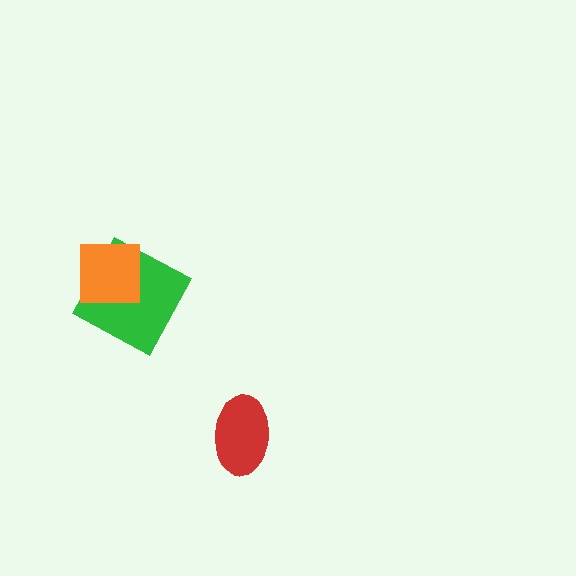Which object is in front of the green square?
The orange square is in front of the green square.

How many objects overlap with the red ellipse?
0 objects overlap with the red ellipse.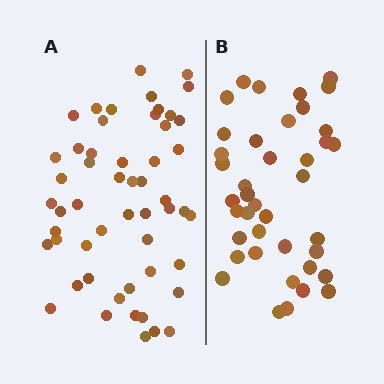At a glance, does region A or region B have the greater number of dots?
Region A (the left region) has more dots.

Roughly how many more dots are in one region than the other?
Region A has approximately 15 more dots than region B.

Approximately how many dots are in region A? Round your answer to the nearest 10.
About 50 dots. (The exact count is 53, which rounds to 50.)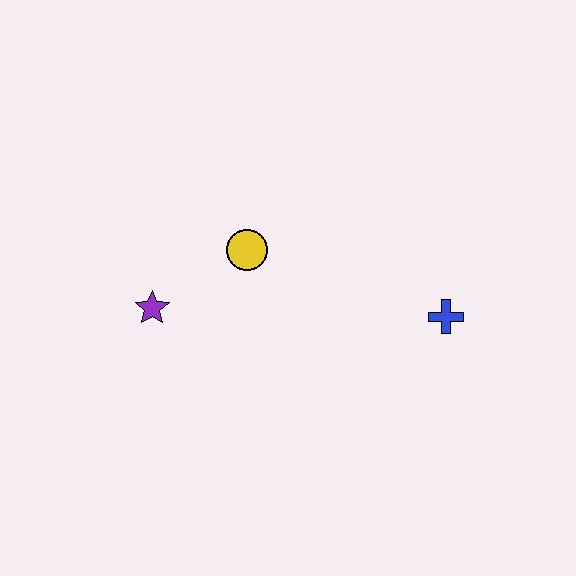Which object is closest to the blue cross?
The yellow circle is closest to the blue cross.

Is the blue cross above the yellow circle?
No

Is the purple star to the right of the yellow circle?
No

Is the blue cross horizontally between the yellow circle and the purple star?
No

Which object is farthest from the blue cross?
The purple star is farthest from the blue cross.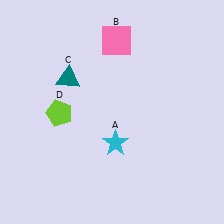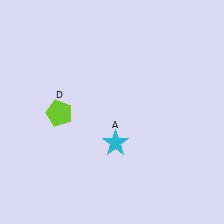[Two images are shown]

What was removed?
The pink square (B), the teal triangle (C) were removed in Image 2.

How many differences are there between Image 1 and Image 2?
There are 2 differences between the two images.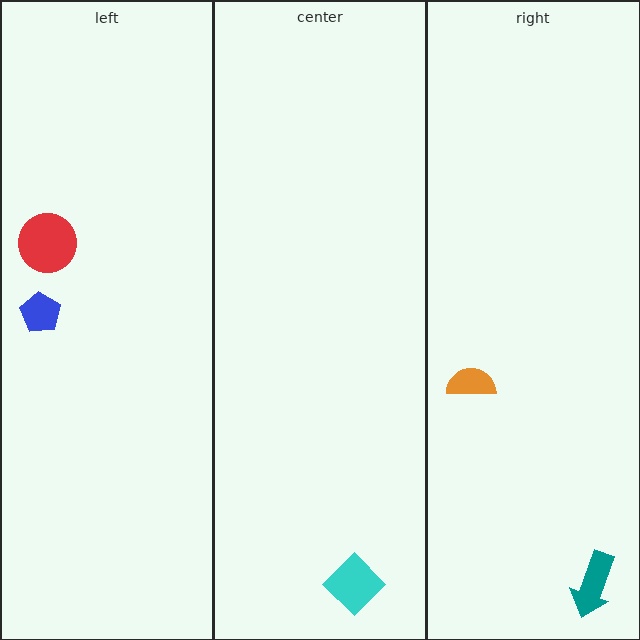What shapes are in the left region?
The red circle, the blue pentagon.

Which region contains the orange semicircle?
The right region.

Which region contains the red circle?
The left region.